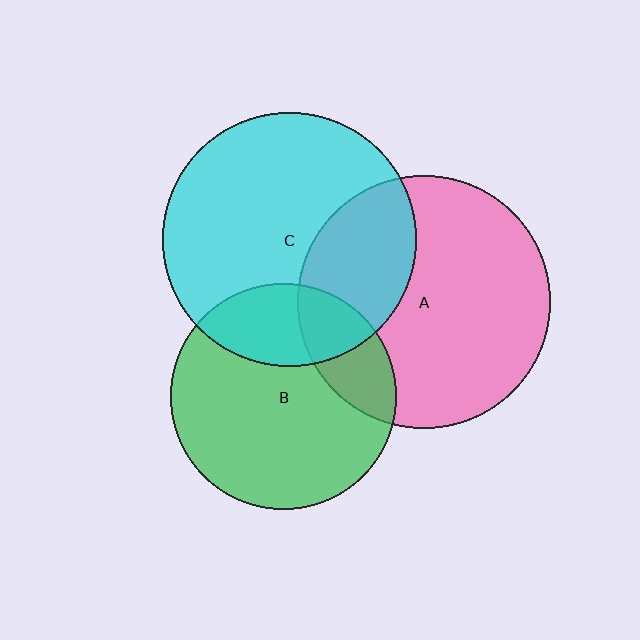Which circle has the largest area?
Circle C (cyan).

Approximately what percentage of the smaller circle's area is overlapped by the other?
Approximately 20%.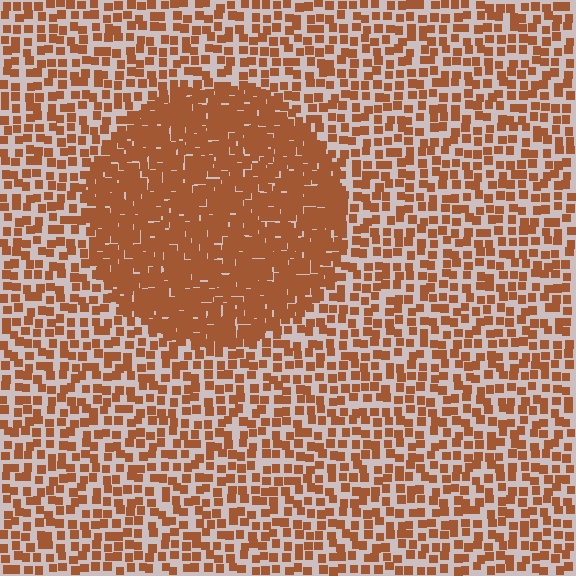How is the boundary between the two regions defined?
The boundary is defined by a change in element density (approximately 2.3x ratio). All elements are the same color, size, and shape.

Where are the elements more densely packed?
The elements are more densely packed inside the circle boundary.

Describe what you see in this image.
The image contains small brown elements arranged at two different densities. A circle-shaped region is visible where the elements are more densely packed than the surrounding area.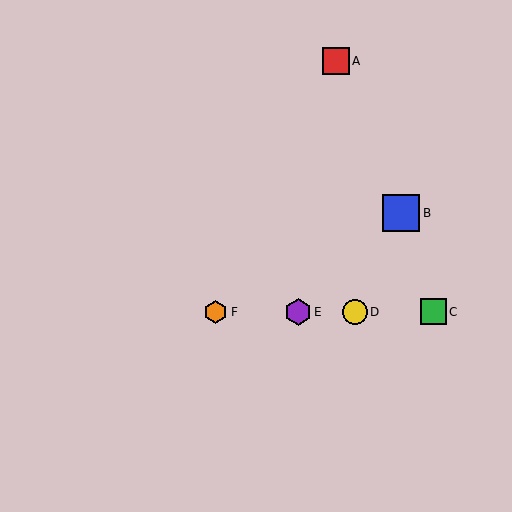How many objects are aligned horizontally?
4 objects (C, D, E, F) are aligned horizontally.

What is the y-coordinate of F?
Object F is at y≈312.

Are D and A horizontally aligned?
No, D is at y≈312 and A is at y≈61.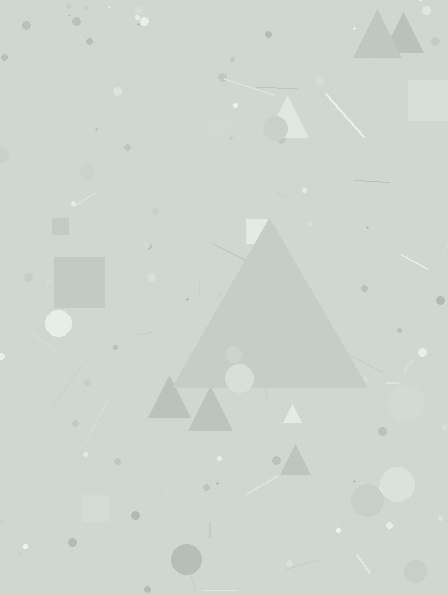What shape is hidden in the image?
A triangle is hidden in the image.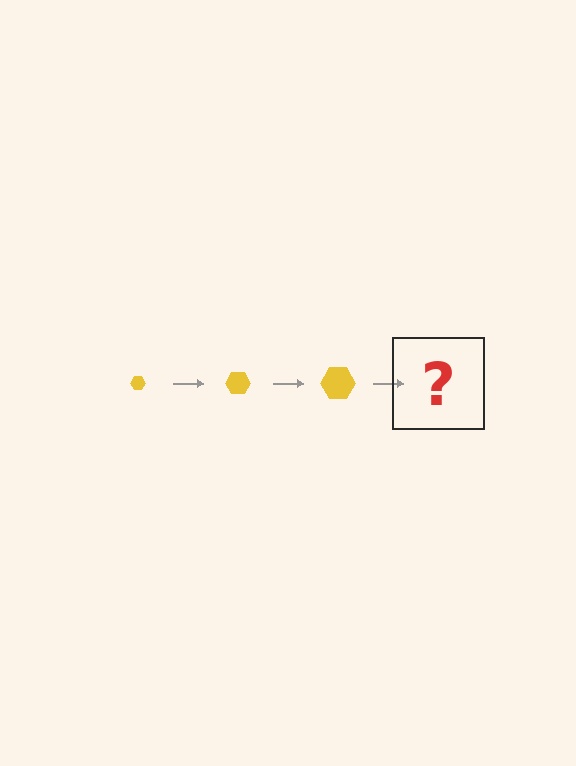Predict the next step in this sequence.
The next step is a yellow hexagon, larger than the previous one.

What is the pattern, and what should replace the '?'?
The pattern is that the hexagon gets progressively larger each step. The '?' should be a yellow hexagon, larger than the previous one.